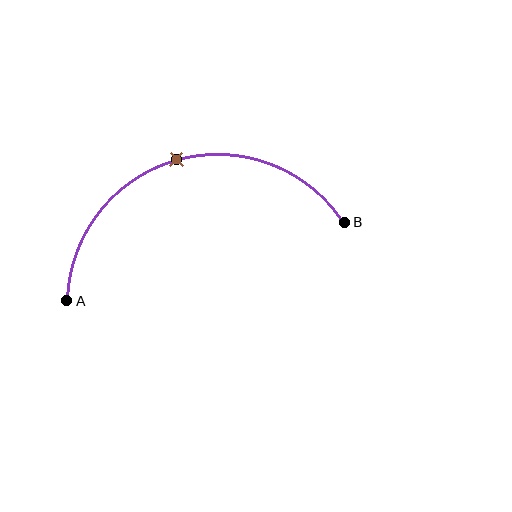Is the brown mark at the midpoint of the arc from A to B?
Yes. The brown mark lies on the arc at equal arc-length from both A and B — it is the arc midpoint.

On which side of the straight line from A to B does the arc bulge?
The arc bulges above the straight line connecting A and B.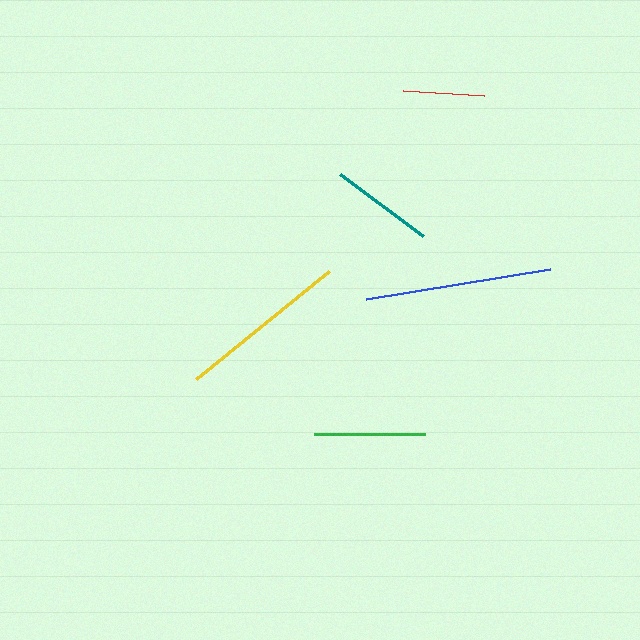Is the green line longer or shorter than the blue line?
The blue line is longer than the green line.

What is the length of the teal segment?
The teal segment is approximately 103 pixels long.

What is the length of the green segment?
The green segment is approximately 112 pixels long.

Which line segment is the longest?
The blue line is the longest at approximately 186 pixels.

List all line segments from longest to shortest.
From longest to shortest: blue, yellow, green, teal, red.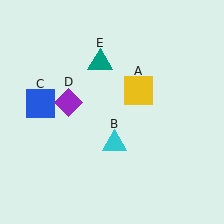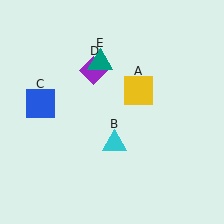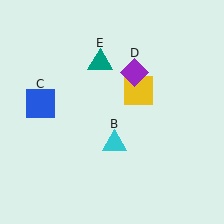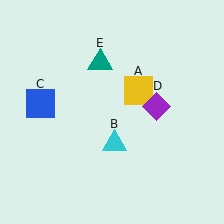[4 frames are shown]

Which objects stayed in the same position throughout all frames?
Yellow square (object A) and cyan triangle (object B) and blue square (object C) and teal triangle (object E) remained stationary.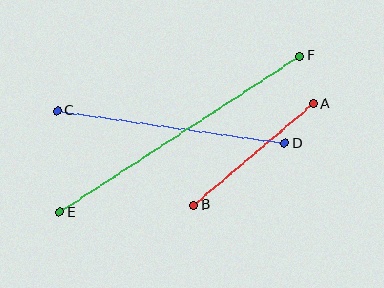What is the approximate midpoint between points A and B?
The midpoint is at approximately (254, 155) pixels.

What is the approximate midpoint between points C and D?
The midpoint is at approximately (171, 127) pixels.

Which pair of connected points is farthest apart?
Points E and F are farthest apart.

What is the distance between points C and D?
The distance is approximately 230 pixels.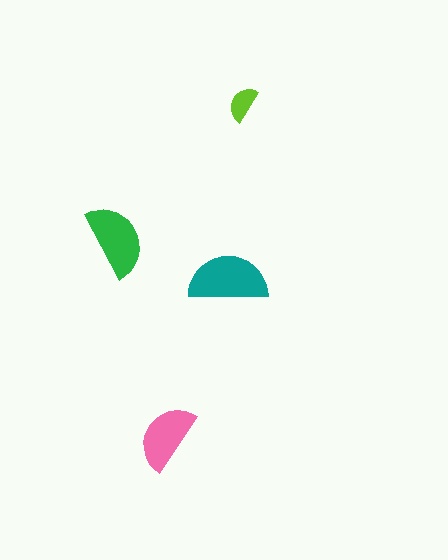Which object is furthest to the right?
The lime semicircle is rightmost.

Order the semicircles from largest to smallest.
the teal one, the green one, the pink one, the lime one.